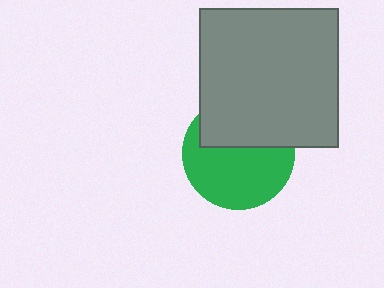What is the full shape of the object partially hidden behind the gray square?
The partially hidden object is a green circle.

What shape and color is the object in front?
The object in front is a gray square.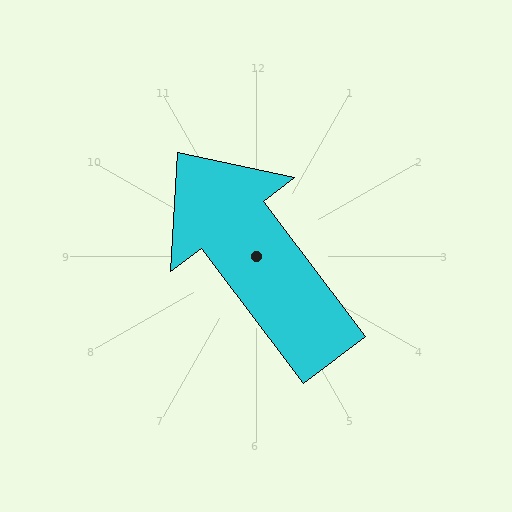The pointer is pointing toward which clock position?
Roughly 11 o'clock.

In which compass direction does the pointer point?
Northwest.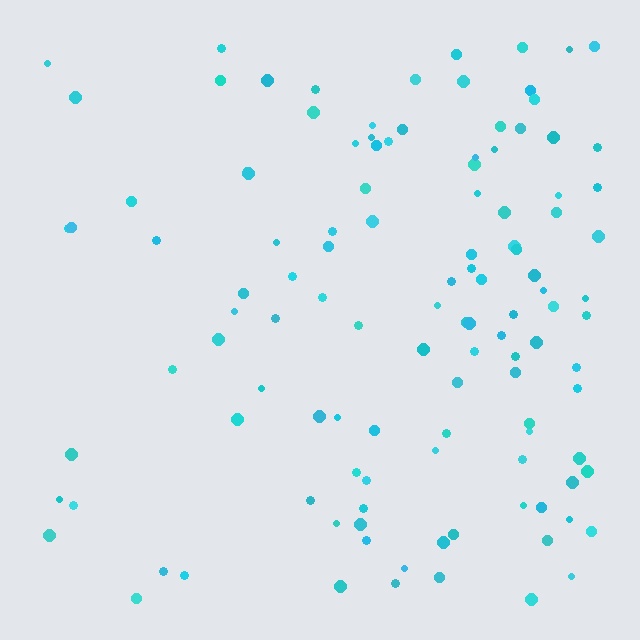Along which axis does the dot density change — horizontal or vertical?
Horizontal.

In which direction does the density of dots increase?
From left to right, with the right side densest.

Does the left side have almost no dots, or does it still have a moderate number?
Still a moderate number, just noticeably fewer than the right.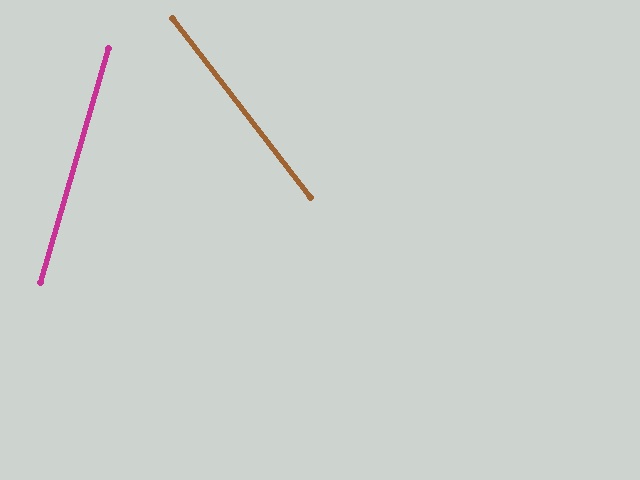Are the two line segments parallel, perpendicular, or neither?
Neither parallel nor perpendicular — they differ by about 54°.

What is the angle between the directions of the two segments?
Approximately 54 degrees.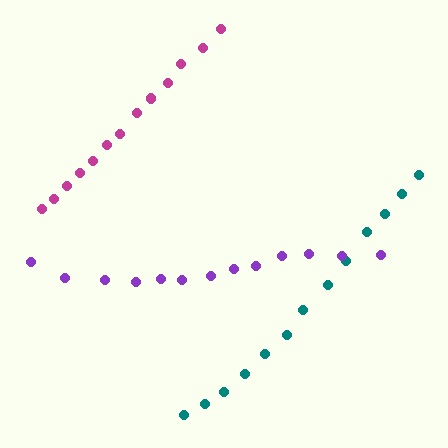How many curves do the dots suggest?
There are 3 distinct paths.